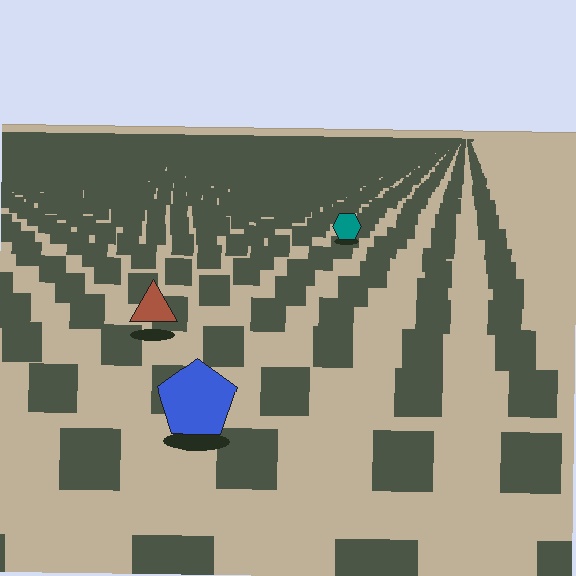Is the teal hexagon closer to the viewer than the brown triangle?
No. The brown triangle is closer — you can tell from the texture gradient: the ground texture is coarser near it.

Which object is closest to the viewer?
The blue pentagon is closest. The texture marks near it are larger and more spread out.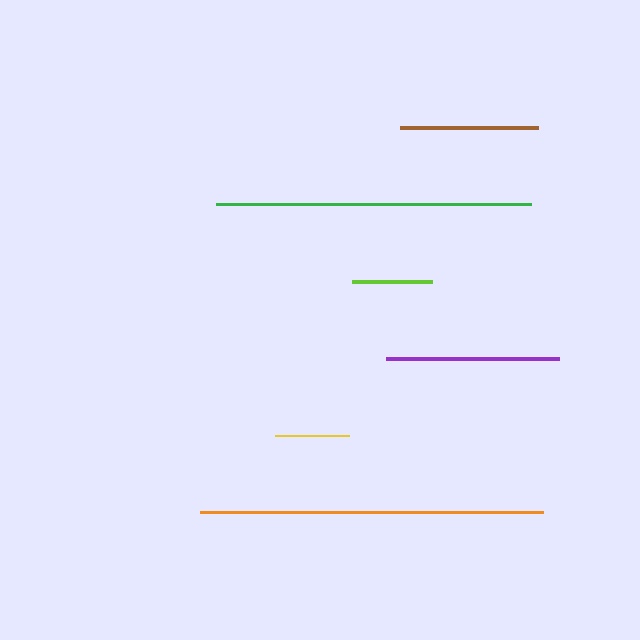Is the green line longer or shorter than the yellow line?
The green line is longer than the yellow line.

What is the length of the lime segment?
The lime segment is approximately 80 pixels long.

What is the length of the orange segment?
The orange segment is approximately 343 pixels long.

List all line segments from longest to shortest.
From longest to shortest: orange, green, purple, brown, lime, yellow.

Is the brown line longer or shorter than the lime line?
The brown line is longer than the lime line.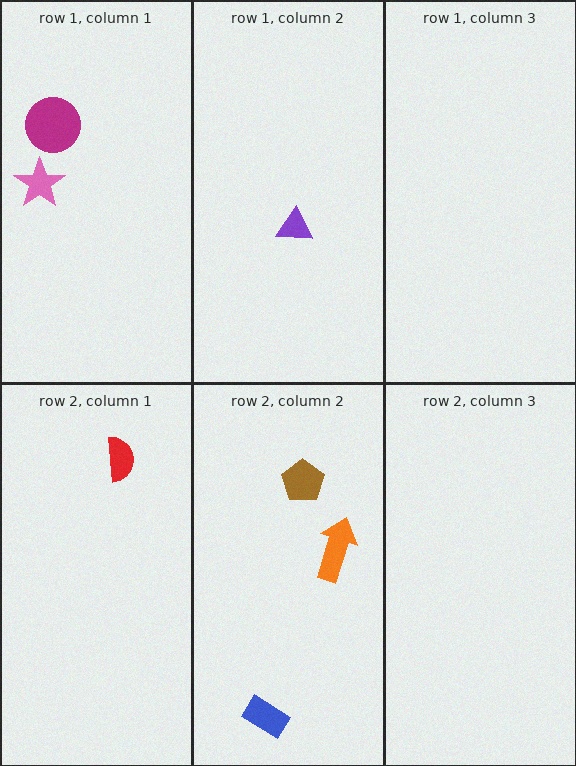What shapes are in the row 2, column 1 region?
The red semicircle.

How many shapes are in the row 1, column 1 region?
2.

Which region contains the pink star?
The row 1, column 1 region.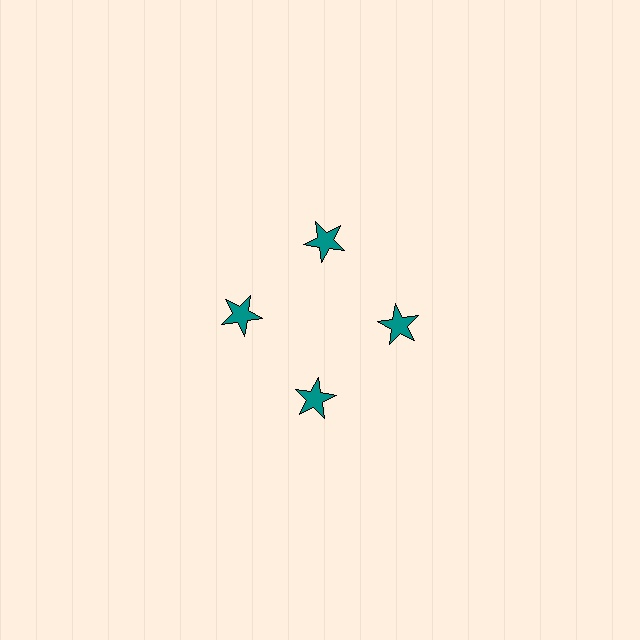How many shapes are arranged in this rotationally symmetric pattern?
There are 4 shapes, arranged in 4 groups of 1.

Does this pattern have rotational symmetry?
Yes, this pattern has 4-fold rotational symmetry. It looks the same after rotating 90 degrees around the center.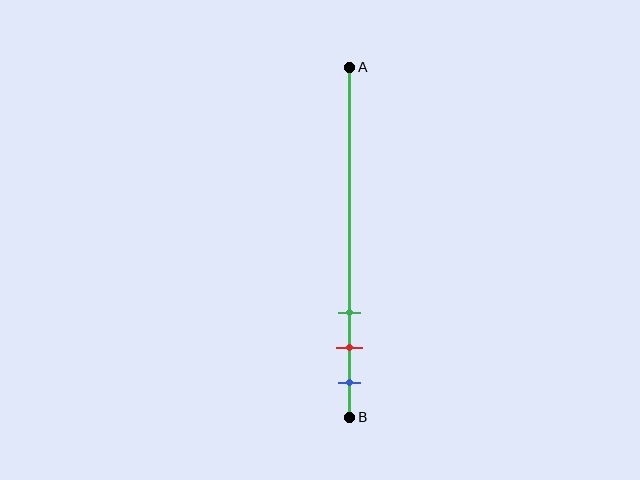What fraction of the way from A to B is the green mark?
The green mark is approximately 70% (0.7) of the way from A to B.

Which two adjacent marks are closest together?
The red and blue marks are the closest adjacent pair.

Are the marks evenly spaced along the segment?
Yes, the marks are approximately evenly spaced.